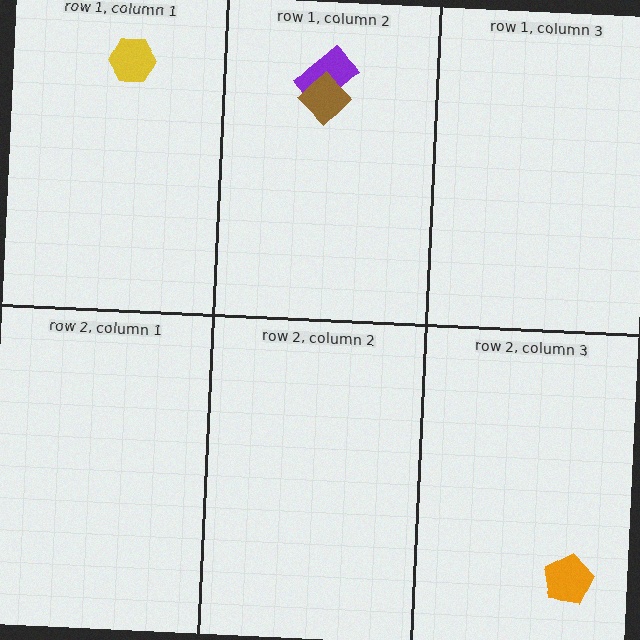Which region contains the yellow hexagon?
The row 1, column 1 region.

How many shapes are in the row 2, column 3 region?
1.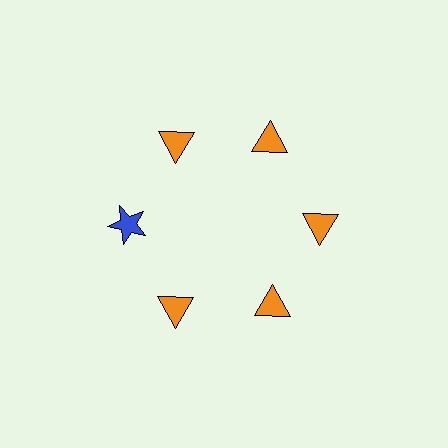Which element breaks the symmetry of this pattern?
The blue star at roughly the 9 o'clock position breaks the symmetry. All other shapes are orange triangles.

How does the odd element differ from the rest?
It differs in both color (blue instead of orange) and shape (star instead of triangle).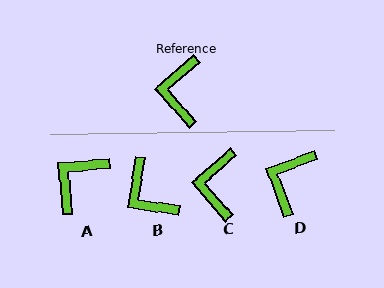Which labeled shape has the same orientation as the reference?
C.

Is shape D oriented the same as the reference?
No, it is off by about 21 degrees.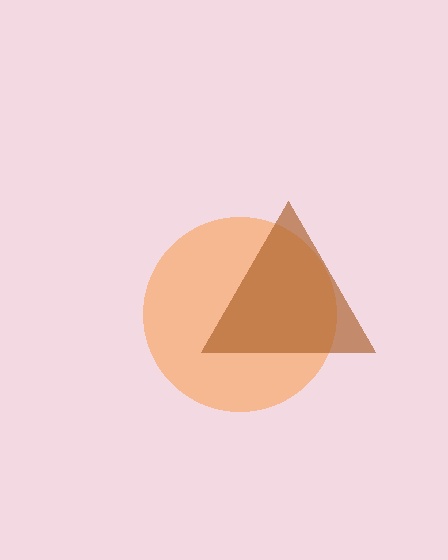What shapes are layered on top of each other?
The layered shapes are: an orange circle, a brown triangle.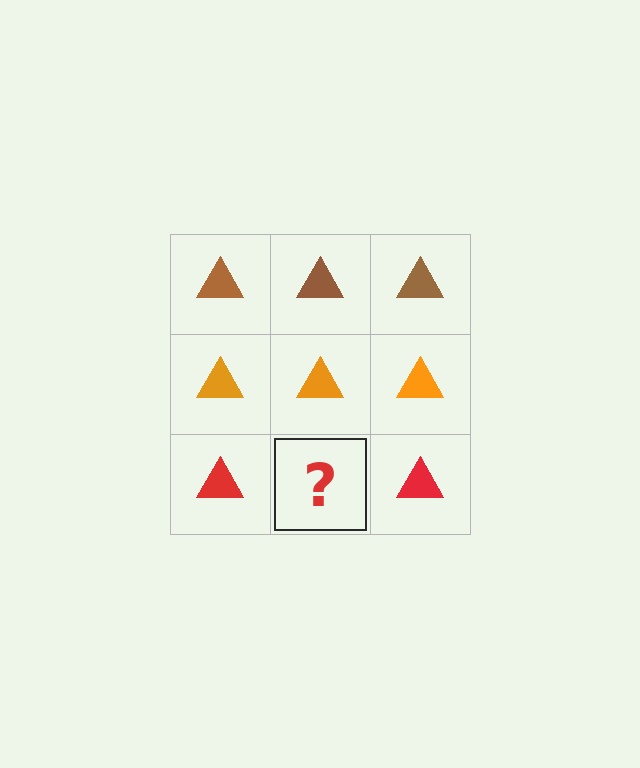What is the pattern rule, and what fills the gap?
The rule is that each row has a consistent color. The gap should be filled with a red triangle.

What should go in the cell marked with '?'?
The missing cell should contain a red triangle.